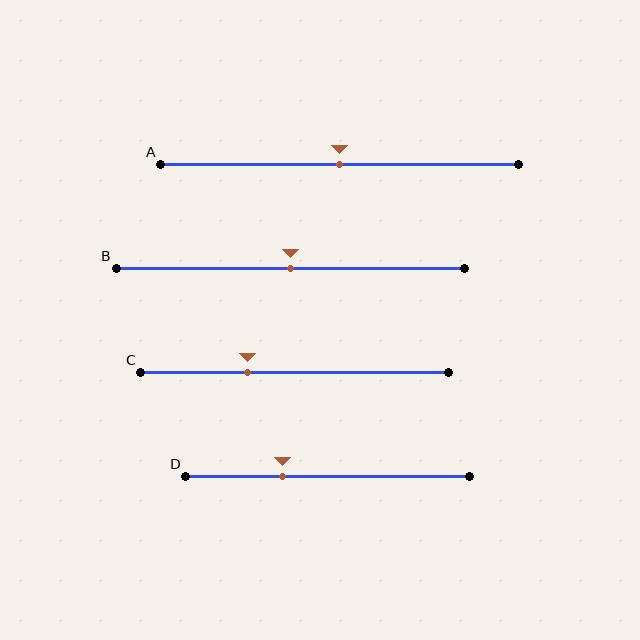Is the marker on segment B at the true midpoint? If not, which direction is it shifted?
Yes, the marker on segment B is at the true midpoint.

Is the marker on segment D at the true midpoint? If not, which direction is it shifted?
No, the marker on segment D is shifted to the left by about 16% of the segment length.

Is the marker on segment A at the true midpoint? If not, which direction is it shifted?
Yes, the marker on segment A is at the true midpoint.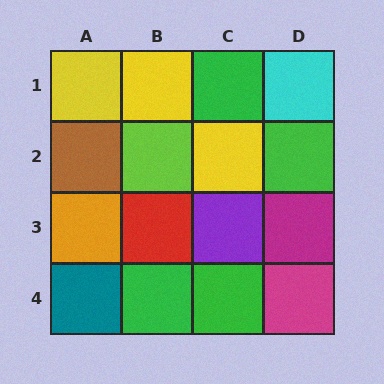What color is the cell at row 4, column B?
Green.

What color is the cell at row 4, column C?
Green.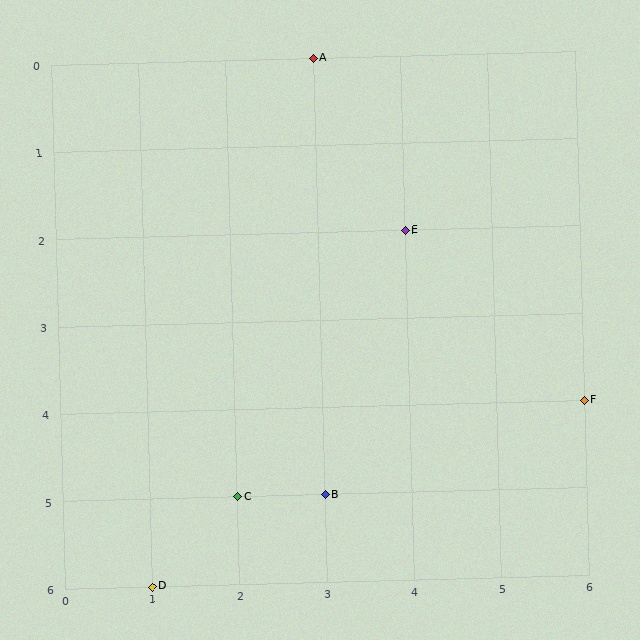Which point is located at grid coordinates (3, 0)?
Point A is at (3, 0).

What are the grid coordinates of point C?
Point C is at grid coordinates (2, 5).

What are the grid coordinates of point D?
Point D is at grid coordinates (1, 6).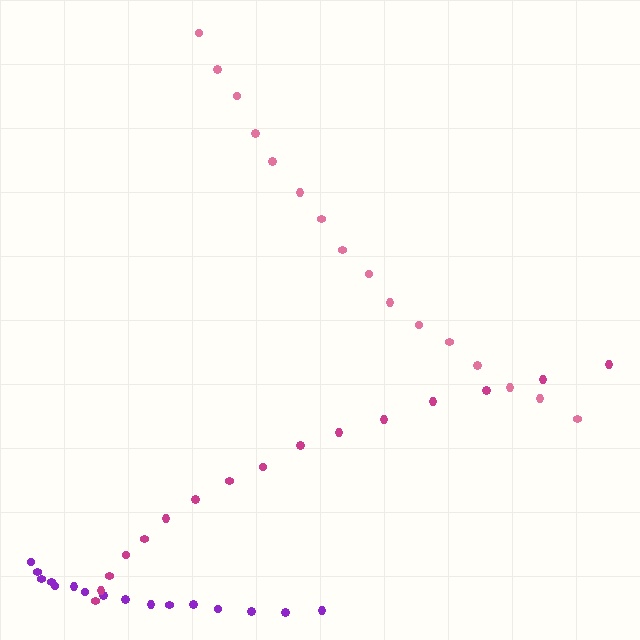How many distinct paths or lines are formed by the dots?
There are 3 distinct paths.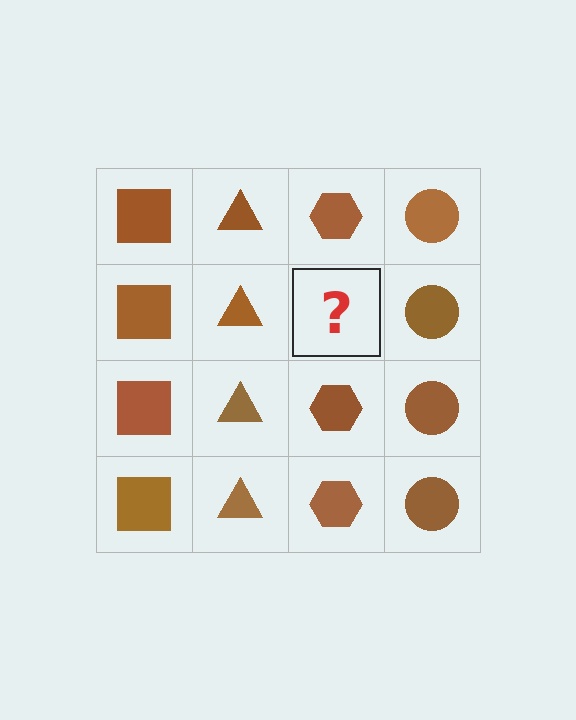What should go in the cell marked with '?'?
The missing cell should contain a brown hexagon.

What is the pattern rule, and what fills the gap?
The rule is that each column has a consistent shape. The gap should be filled with a brown hexagon.